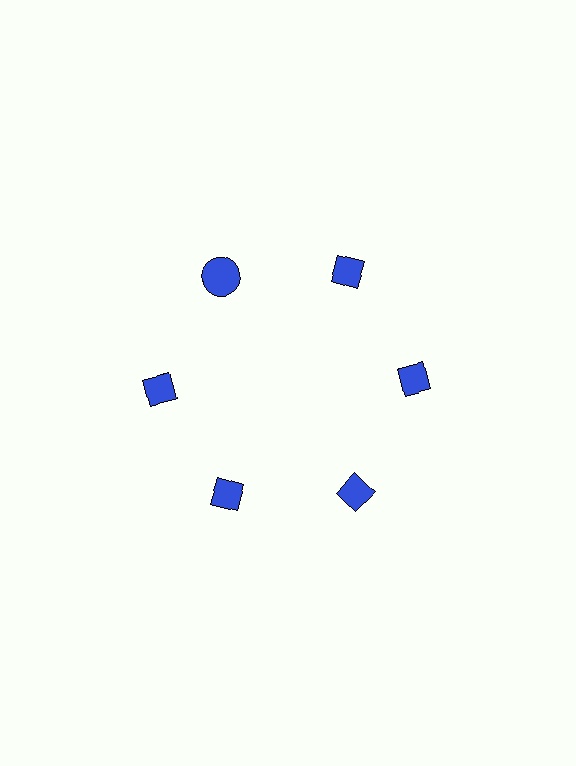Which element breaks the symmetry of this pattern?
The blue circle at roughly the 11 o'clock position breaks the symmetry. All other shapes are blue diamonds.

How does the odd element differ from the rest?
It has a different shape: circle instead of diamond.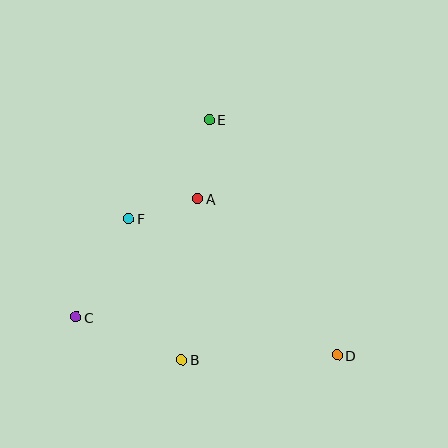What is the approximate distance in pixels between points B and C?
The distance between B and C is approximately 114 pixels.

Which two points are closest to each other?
Points A and F are closest to each other.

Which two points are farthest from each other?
Points D and E are farthest from each other.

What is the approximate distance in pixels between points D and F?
The distance between D and F is approximately 249 pixels.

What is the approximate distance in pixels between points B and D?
The distance between B and D is approximately 156 pixels.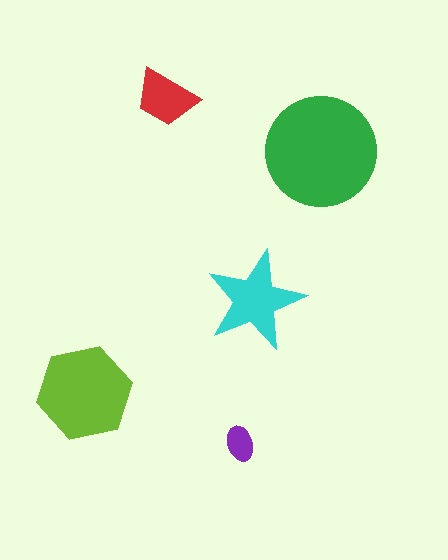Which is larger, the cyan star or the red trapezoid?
The cyan star.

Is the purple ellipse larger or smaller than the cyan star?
Smaller.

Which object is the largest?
The green circle.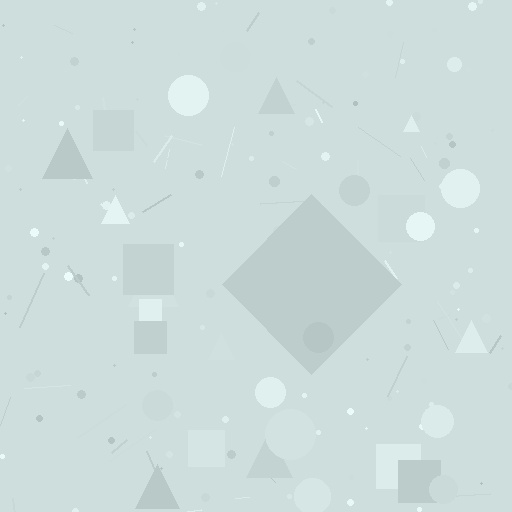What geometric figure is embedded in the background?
A diamond is embedded in the background.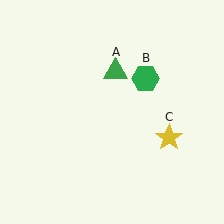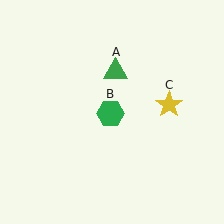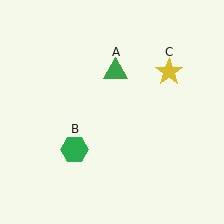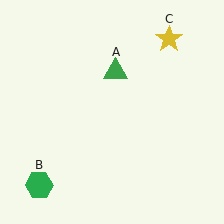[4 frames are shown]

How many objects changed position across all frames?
2 objects changed position: green hexagon (object B), yellow star (object C).